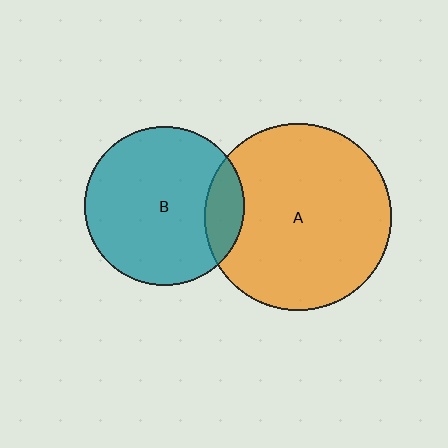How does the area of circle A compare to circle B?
Approximately 1.4 times.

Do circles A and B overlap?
Yes.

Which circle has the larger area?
Circle A (orange).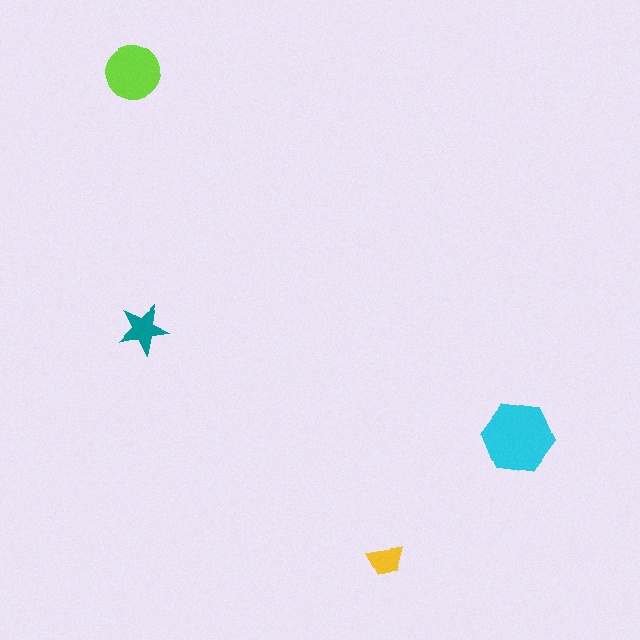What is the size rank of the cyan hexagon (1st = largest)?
1st.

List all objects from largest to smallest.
The cyan hexagon, the lime circle, the teal star, the yellow trapezoid.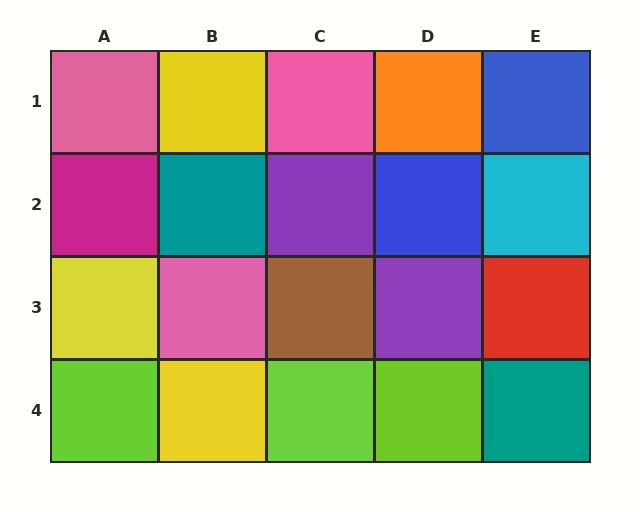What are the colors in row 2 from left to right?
Magenta, teal, purple, blue, cyan.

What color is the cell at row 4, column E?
Teal.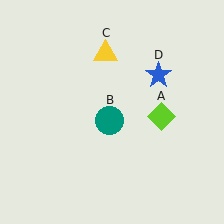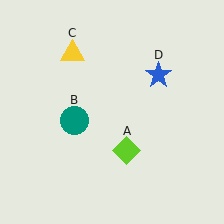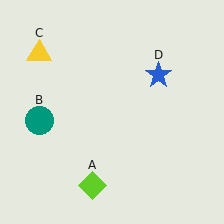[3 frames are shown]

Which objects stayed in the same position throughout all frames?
Blue star (object D) remained stationary.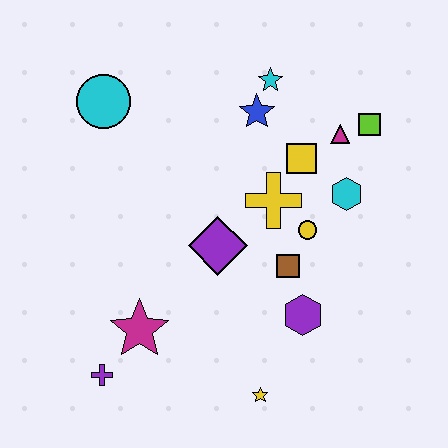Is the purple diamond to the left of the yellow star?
Yes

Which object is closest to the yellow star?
The purple hexagon is closest to the yellow star.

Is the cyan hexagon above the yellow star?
Yes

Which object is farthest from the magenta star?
The lime square is farthest from the magenta star.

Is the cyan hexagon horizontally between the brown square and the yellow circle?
No